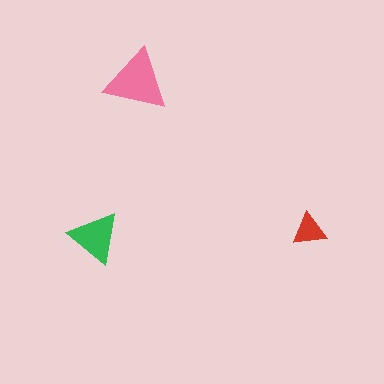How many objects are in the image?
There are 3 objects in the image.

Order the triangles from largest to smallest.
the pink one, the green one, the red one.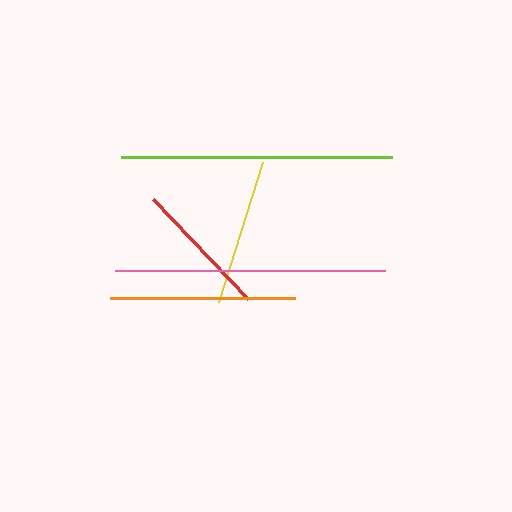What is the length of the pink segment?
The pink segment is approximately 271 pixels long.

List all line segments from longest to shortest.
From longest to shortest: lime, pink, orange, yellow, red.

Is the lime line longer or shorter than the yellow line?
The lime line is longer than the yellow line.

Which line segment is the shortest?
The red line is the shortest at approximately 137 pixels.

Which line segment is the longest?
The lime line is the longest at approximately 271 pixels.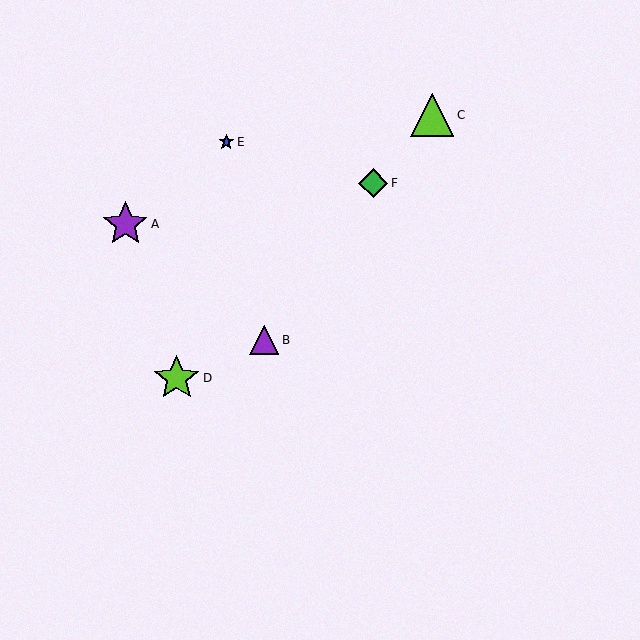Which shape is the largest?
The lime star (labeled D) is the largest.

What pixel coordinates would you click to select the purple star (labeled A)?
Click at (125, 224) to select the purple star A.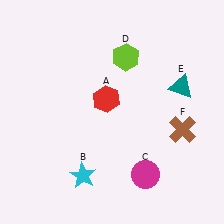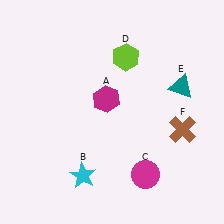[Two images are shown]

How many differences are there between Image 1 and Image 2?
There is 1 difference between the two images.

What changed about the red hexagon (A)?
In Image 1, A is red. In Image 2, it changed to magenta.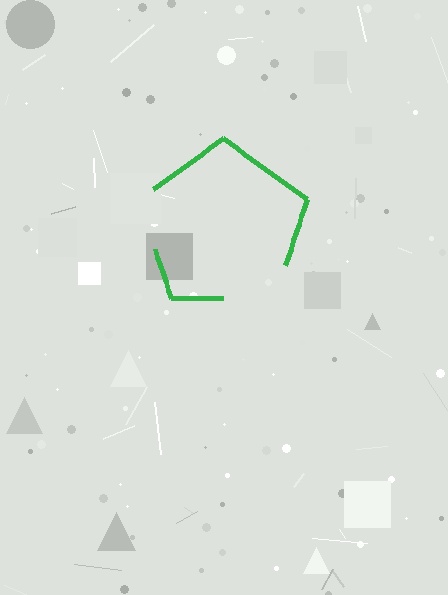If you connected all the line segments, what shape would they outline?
They would outline a pentagon.